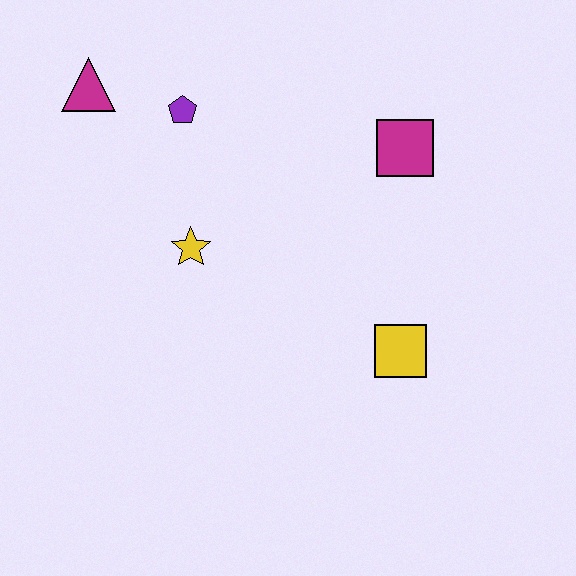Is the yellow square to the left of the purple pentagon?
No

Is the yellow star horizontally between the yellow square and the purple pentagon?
Yes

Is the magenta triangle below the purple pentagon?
No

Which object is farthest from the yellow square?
The magenta triangle is farthest from the yellow square.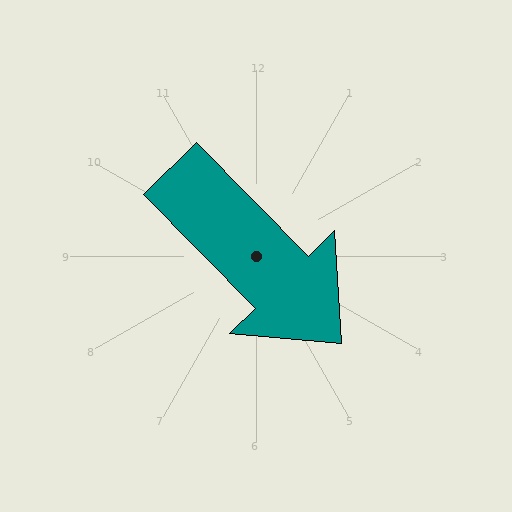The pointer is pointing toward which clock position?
Roughly 5 o'clock.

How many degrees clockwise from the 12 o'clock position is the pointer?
Approximately 136 degrees.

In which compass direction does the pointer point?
Southeast.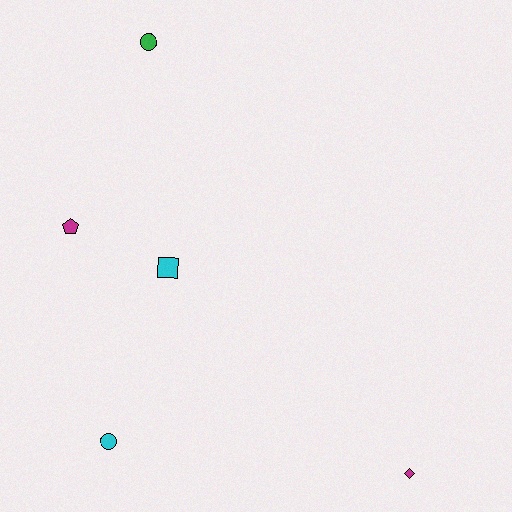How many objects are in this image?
There are 5 objects.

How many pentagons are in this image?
There is 1 pentagon.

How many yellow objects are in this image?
There are no yellow objects.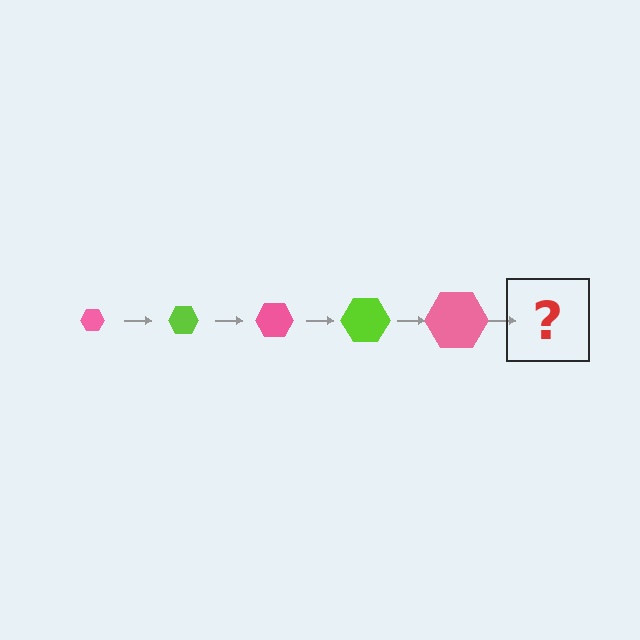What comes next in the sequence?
The next element should be a lime hexagon, larger than the previous one.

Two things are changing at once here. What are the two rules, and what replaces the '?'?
The two rules are that the hexagon grows larger each step and the color cycles through pink and lime. The '?' should be a lime hexagon, larger than the previous one.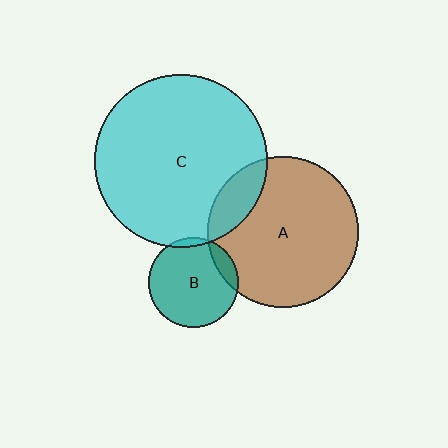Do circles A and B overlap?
Yes.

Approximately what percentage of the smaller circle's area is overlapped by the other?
Approximately 10%.